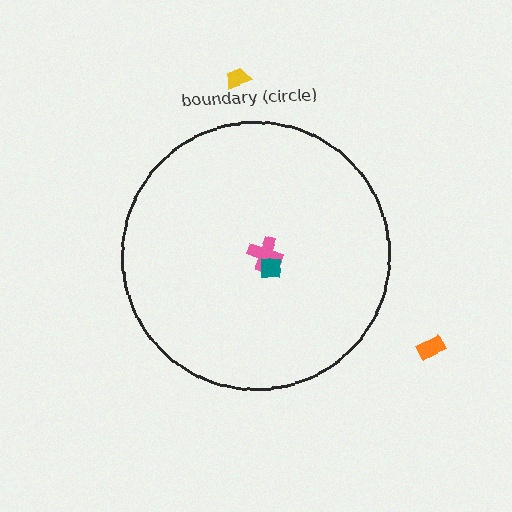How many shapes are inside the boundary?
2 inside, 2 outside.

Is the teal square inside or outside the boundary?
Inside.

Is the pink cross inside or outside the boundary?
Inside.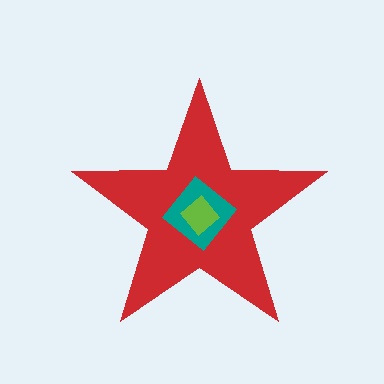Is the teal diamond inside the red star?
Yes.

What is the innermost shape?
The lime diamond.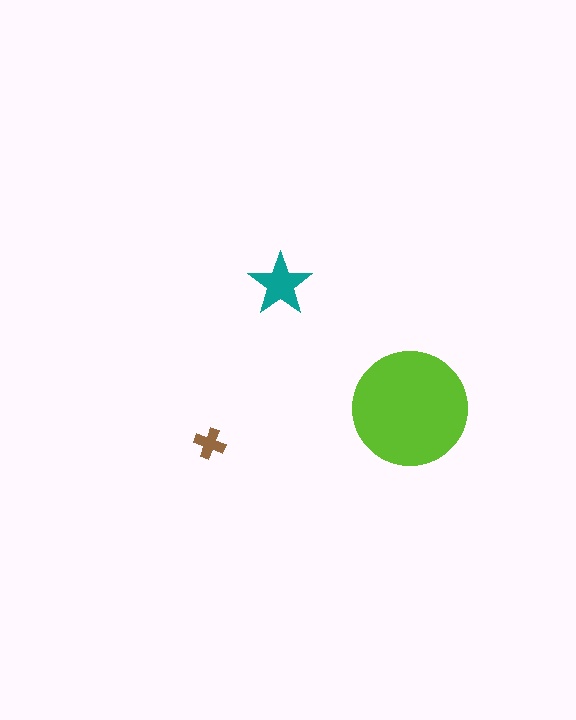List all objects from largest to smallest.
The lime circle, the teal star, the brown cross.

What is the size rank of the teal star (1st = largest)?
2nd.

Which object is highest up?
The teal star is topmost.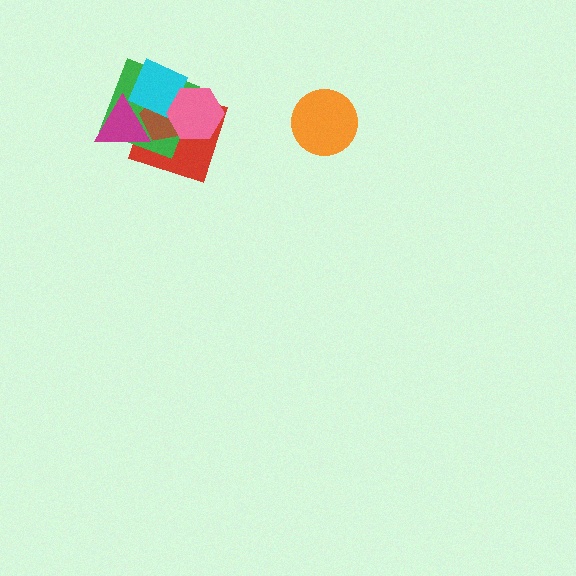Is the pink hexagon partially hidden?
No, no other shape covers it.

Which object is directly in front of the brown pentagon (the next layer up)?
The cyan diamond is directly in front of the brown pentagon.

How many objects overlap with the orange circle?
0 objects overlap with the orange circle.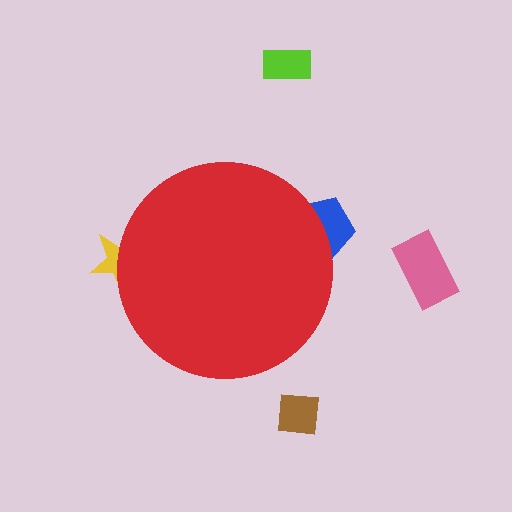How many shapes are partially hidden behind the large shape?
2 shapes are partially hidden.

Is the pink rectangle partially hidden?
No, the pink rectangle is fully visible.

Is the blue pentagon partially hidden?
Yes, the blue pentagon is partially hidden behind the red circle.